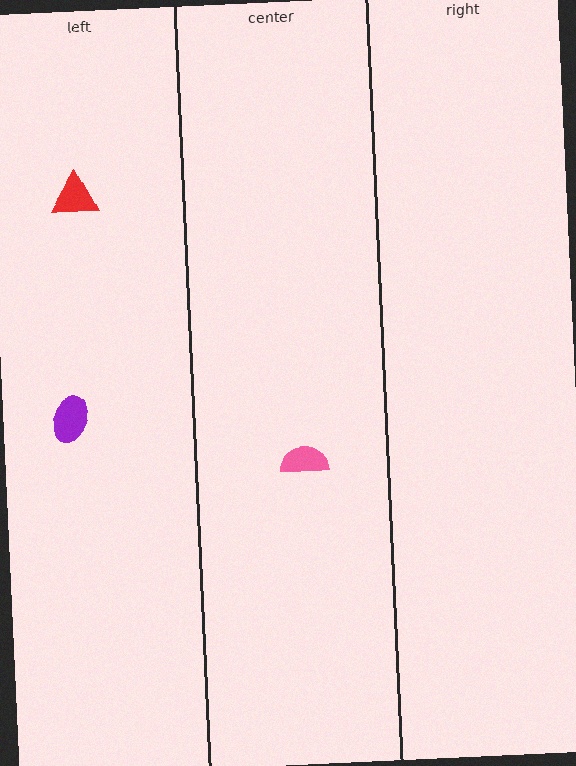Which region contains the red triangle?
The left region.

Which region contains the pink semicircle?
The center region.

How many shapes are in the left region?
2.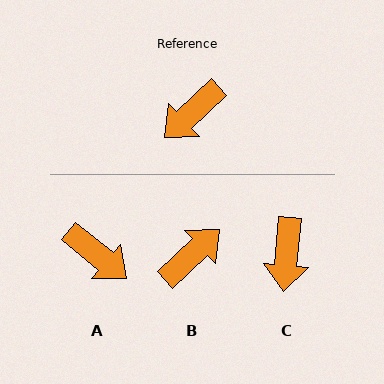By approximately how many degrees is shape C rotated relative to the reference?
Approximately 42 degrees counter-clockwise.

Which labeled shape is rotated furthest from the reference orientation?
B, about 180 degrees away.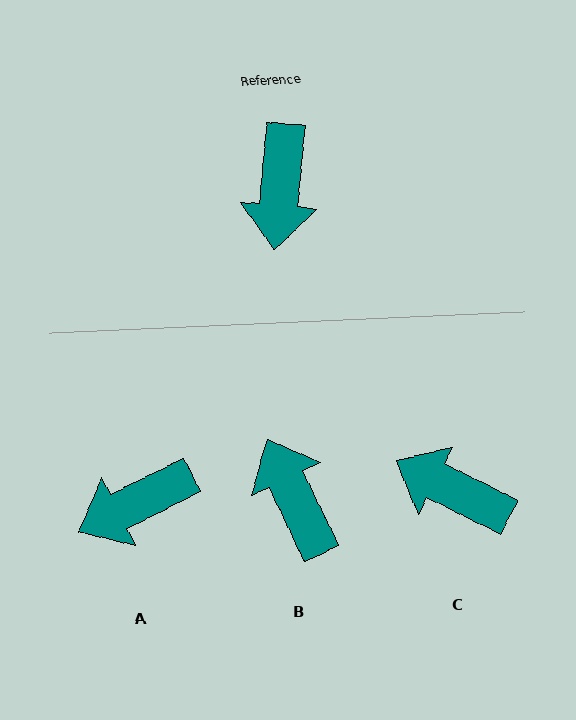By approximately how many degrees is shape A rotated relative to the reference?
Approximately 58 degrees clockwise.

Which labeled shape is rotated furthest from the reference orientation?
B, about 149 degrees away.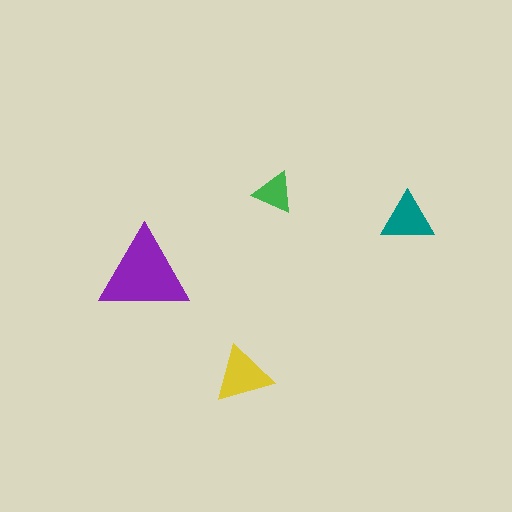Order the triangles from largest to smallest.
the purple one, the yellow one, the teal one, the green one.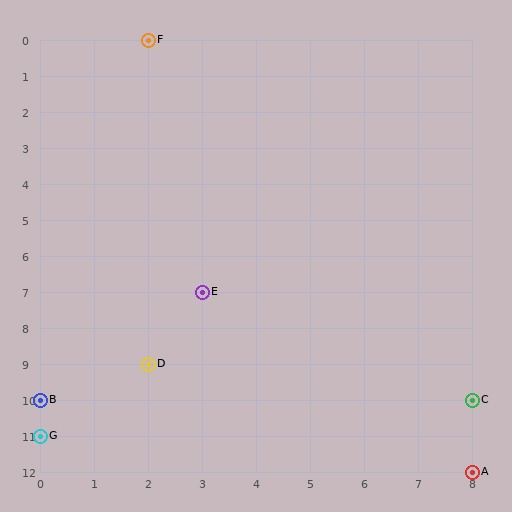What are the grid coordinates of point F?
Point F is at grid coordinates (2, 0).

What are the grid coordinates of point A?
Point A is at grid coordinates (8, 12).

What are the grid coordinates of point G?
Point G is at grid coordinates (0, 11).